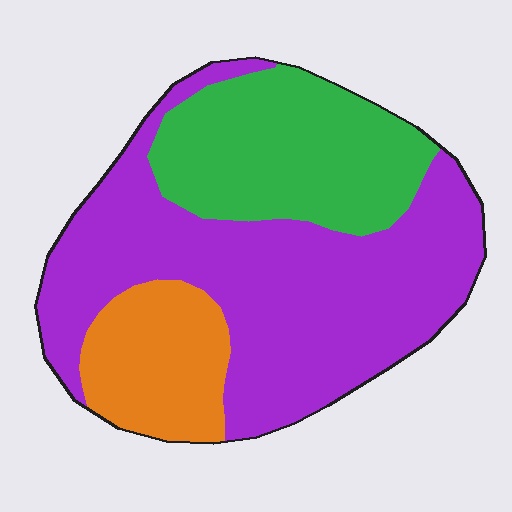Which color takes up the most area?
Purple, at roughly 55%.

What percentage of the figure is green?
Green covers around 30% of the figure.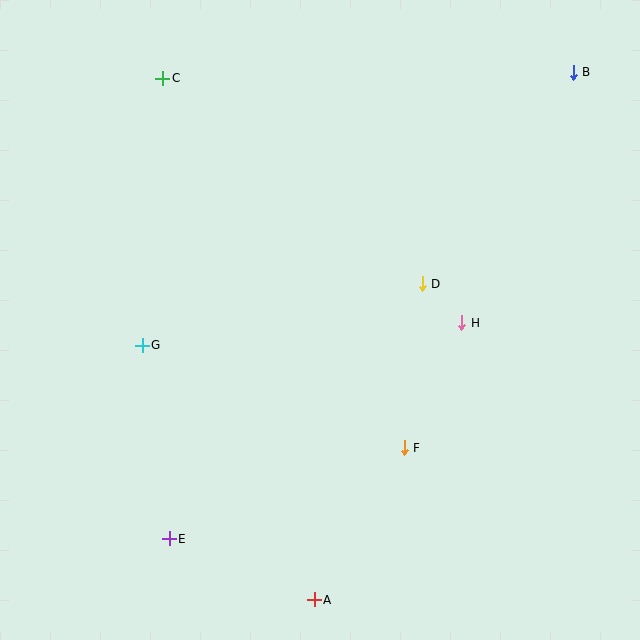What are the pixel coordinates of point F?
Point F is at (404, 448).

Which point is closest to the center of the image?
Point D at (422, 284) is closest to the center.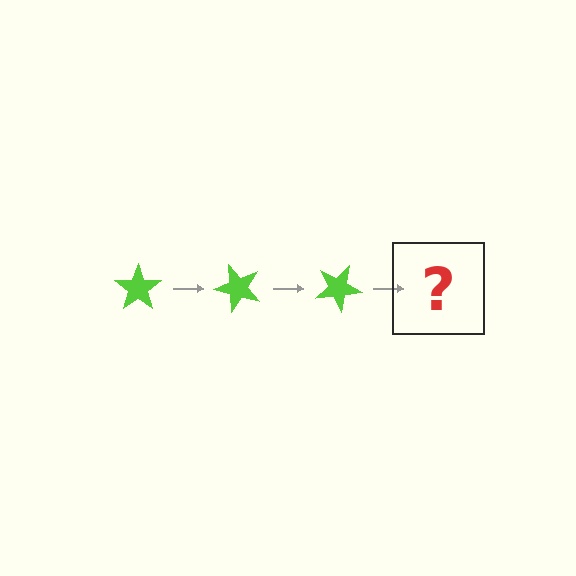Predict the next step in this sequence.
The next step is a lime star rotated 150 degrees.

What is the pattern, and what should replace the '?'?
The pattern is that the star rotates 50 degrees each step. The '?' should be a lime star rotated 150 degrees.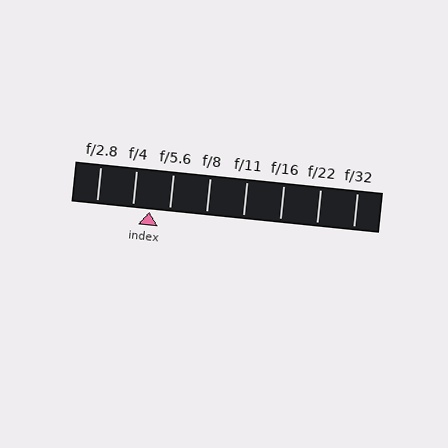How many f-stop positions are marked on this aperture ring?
There are 8 f-stop positions marked.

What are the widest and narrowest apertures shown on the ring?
The widest aperture shown is f/2.8 and the narrowest is f/32.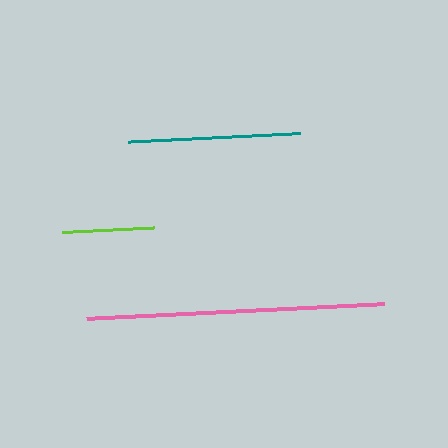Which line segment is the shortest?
The lime line is the shortest at approximately 92 pixels.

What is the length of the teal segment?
The teal segment is approximately 172 pixels long.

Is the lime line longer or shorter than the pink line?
The pink line is longer than the lime line.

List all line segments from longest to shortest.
From longest to shortest: pink, teal, lime.